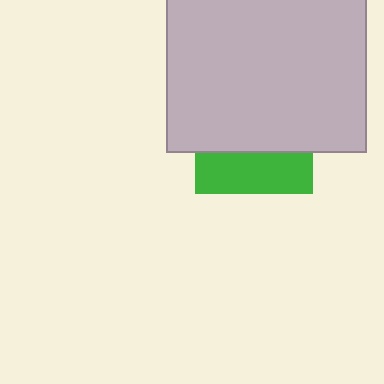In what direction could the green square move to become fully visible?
The green square could move down. That would shift it out from behind the light gray square entirely.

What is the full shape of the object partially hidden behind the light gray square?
The partially hidden object is a green square.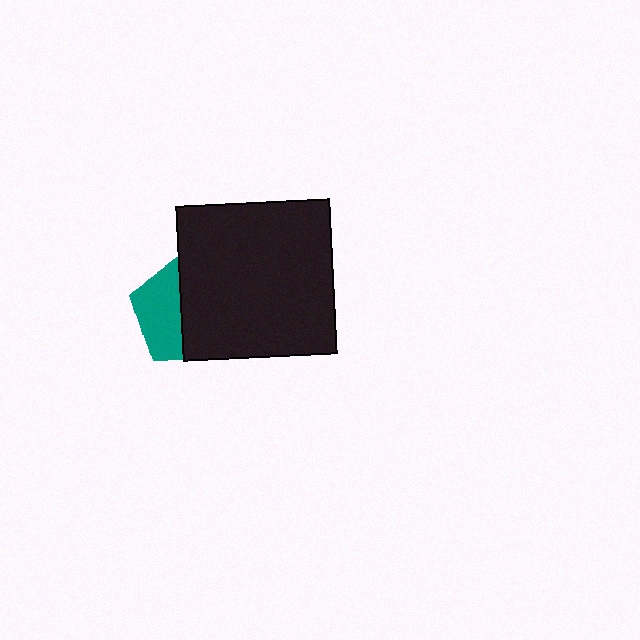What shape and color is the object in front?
The object in front is a black square.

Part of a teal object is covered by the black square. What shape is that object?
It is a pentagon.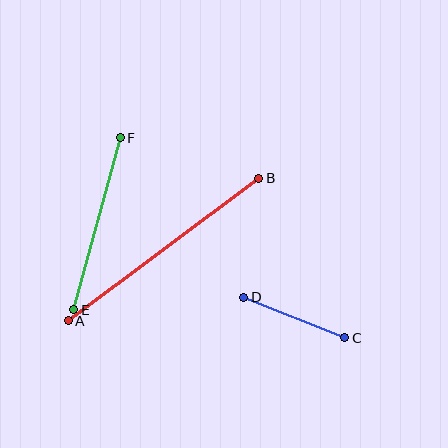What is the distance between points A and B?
The distance is approximately 238 pixels.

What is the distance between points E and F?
The distance is approximately 179 pixels.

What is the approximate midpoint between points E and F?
The midpoint is at approximately (97, 224) pixels.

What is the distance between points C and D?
The distance is approximately 109 pixels.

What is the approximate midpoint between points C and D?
The midpoint is at approximately (294, 318) pixels.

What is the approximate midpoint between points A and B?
The midpoint is at approximately (163, 250) pixels.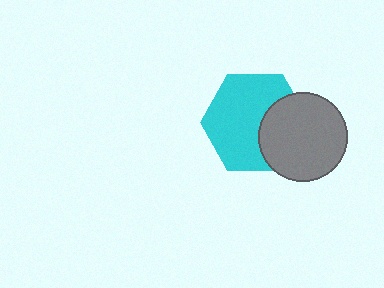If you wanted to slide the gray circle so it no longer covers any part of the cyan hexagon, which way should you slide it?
Slide it right — that is the most direct way to separate the two shapes.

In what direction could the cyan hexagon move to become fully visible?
The cyan hexagon could move left. That would shift it out from behind the gray circle entirely.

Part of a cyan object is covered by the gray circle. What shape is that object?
It is a hexagon.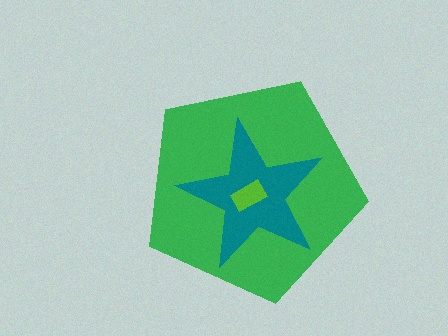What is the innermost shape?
The lime rectangle.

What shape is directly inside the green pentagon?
The teal star.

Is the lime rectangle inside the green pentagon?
Yes.